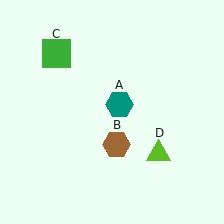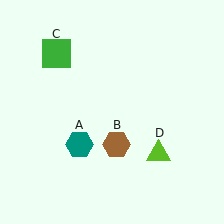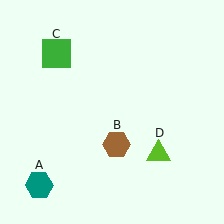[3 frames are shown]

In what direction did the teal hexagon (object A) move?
The teal hexagon (object A) moved down and to the left.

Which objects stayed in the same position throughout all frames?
Brown hexagon (object B) and green square (object C) and lime triangle (object D) remained stationary.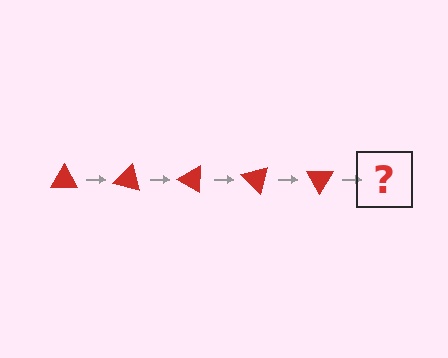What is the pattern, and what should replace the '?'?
The pattern is that the triangle rotates 15 degrees each step. The '?' should be a red triangle rotated 75 degrees.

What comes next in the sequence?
The next element should be a red triangle rotated 75 degrees.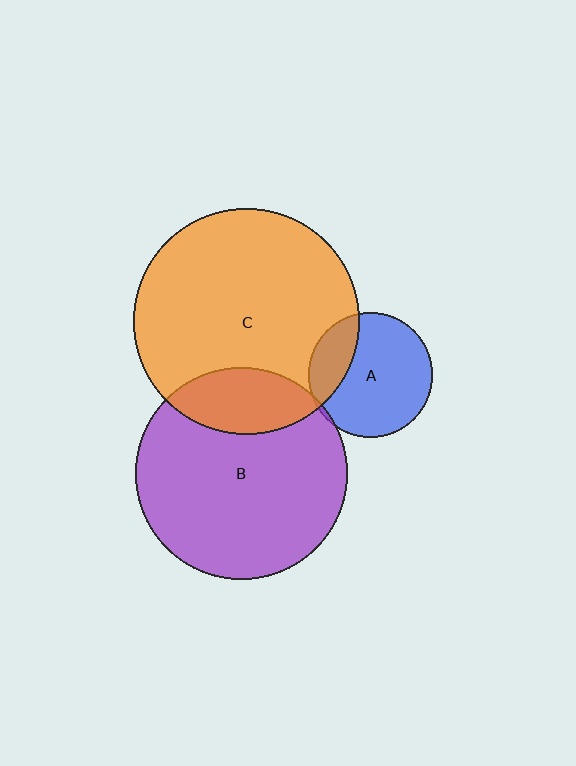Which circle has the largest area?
Circle C (orange).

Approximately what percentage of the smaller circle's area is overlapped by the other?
Approximately 25%.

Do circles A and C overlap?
Yes.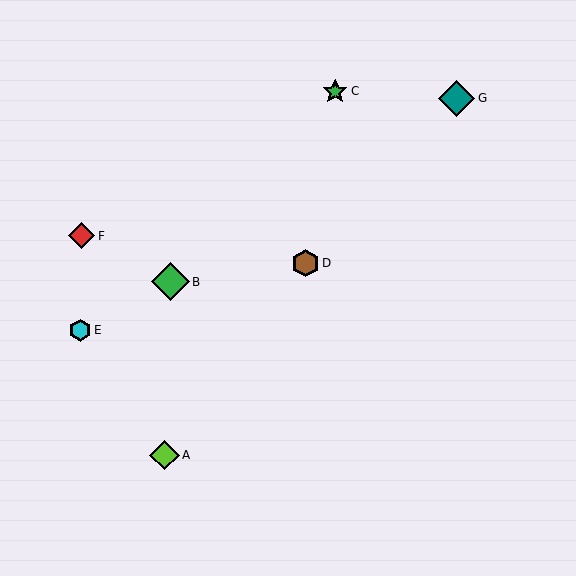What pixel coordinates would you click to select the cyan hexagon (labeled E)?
Click at (80, 330) to select the cyan hexagon E.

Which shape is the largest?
The green diamond (labeled B) is the largest.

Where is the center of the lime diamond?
The center of the lime diamond is at (164, 455).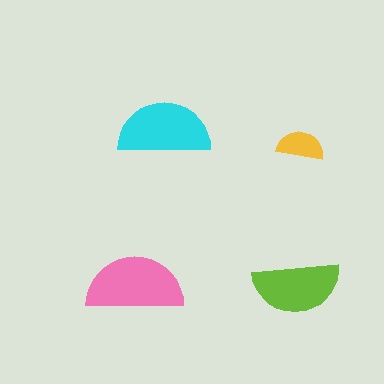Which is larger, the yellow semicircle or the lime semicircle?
The lime one.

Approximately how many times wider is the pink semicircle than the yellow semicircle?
About 2 times wider.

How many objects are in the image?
There are 4 objects in the image.